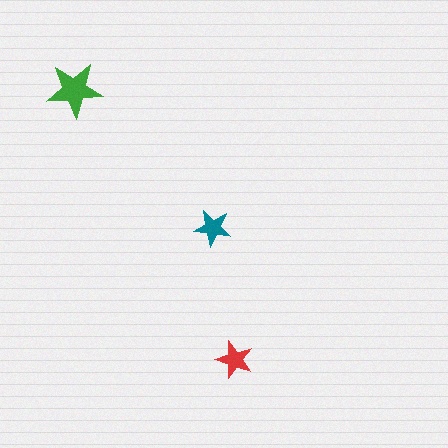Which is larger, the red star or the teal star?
The red one.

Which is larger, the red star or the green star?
The green one.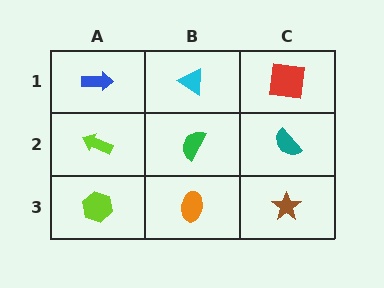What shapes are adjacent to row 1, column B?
A green semicircle (row 2, column B), a blue arrow (row 1, column A), a red square (row 1, column C).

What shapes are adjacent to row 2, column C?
A red square (row 1, column C), a brown star (row 3, column C), a green semicircle (row 2, column B).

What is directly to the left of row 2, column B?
A lime arrow.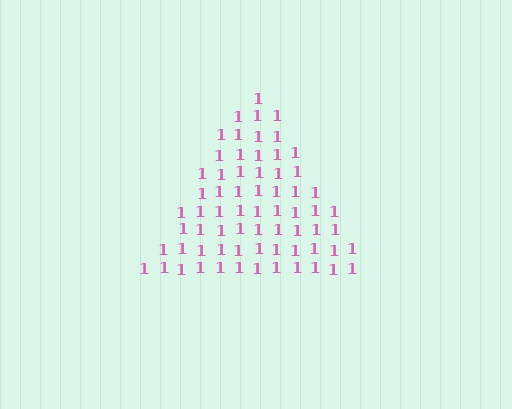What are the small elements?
The small elements are digit 1's.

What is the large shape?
The large shape is a triangle.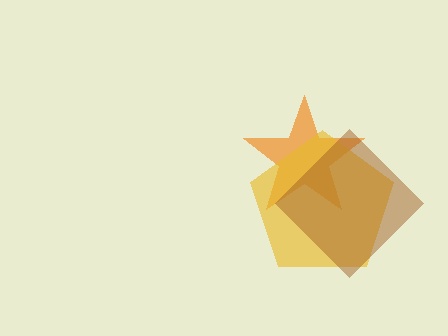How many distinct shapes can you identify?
There are 3 distinct shapes: an orange star, a yellow pentagon, a brown diamond.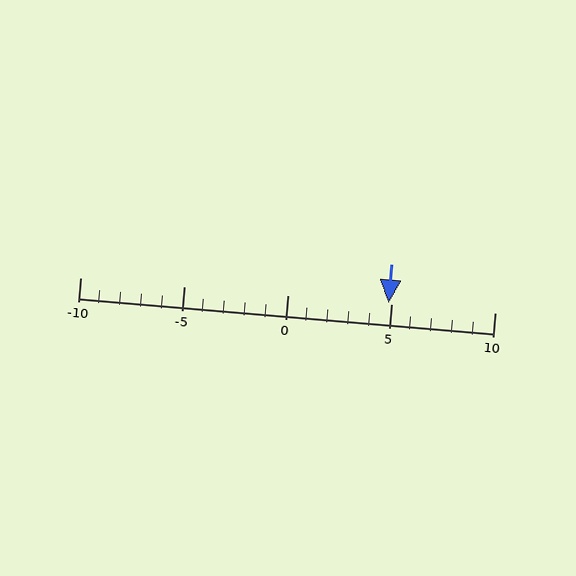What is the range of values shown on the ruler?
The ruler shows values from -10 to 10.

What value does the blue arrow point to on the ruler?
The blue arrow points to approximately 5.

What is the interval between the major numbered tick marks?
The major tick marks are spaced 5 units apart.